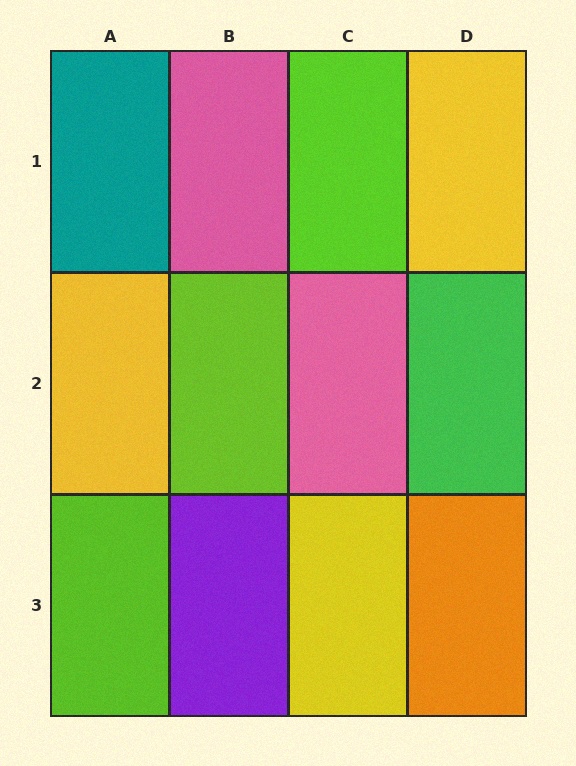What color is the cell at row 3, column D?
Orange.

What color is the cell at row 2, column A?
Yellow.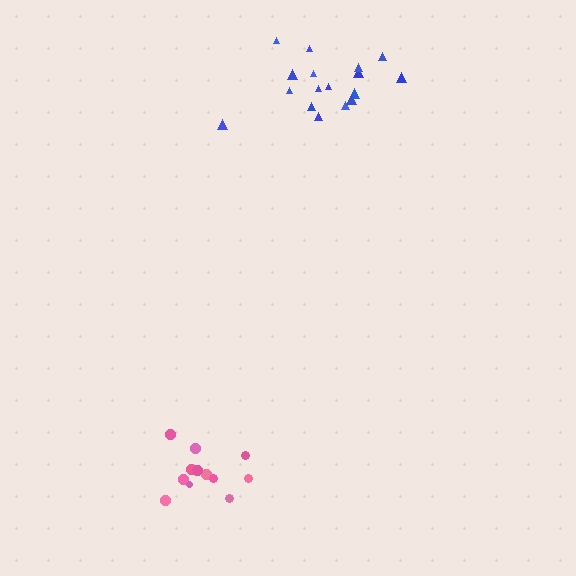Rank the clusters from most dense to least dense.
blue, pink.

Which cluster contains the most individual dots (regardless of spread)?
Blue (17).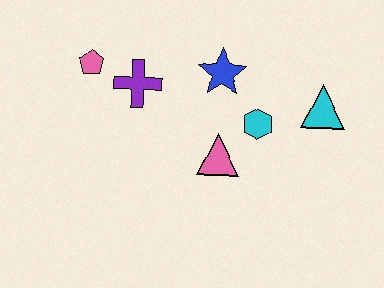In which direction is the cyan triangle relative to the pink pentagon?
The cyan triangle is to the right of the pink pentagon.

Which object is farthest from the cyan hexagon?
The pink pentagon is farthest from the cyan hexagon.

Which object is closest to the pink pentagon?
The purple cross is closest to the pink pentagon.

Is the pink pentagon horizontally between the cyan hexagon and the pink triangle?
No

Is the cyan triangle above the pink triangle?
Yes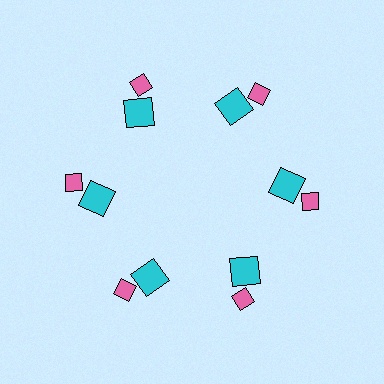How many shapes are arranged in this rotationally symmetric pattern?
There are 12 shapes, arranged in 6 groups of 2.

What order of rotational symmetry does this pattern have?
This pattern has 6-fold rotational symmetry.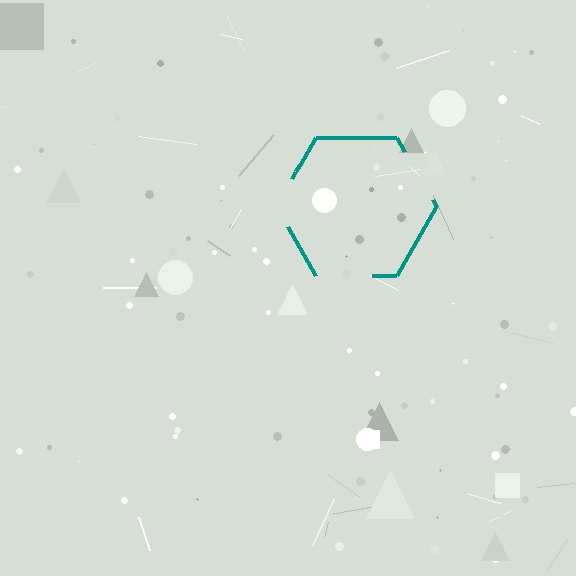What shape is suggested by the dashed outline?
The dashed outline suggests a hexagon.